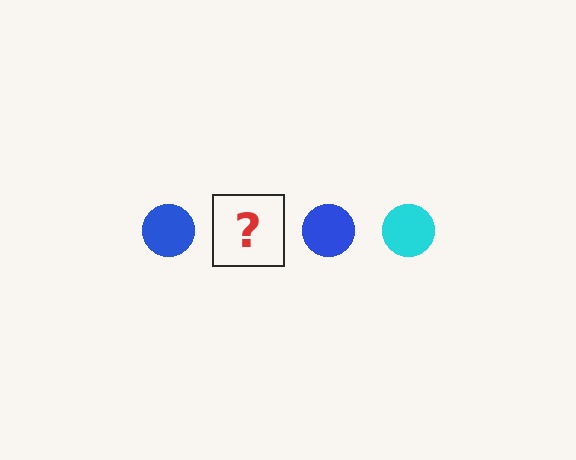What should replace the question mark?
The question mark should be replaced with a cyan circle.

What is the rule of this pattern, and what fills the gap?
The rule is that the pattern cycles through blue, cyan circles. The gap should be filled with a cyan circle.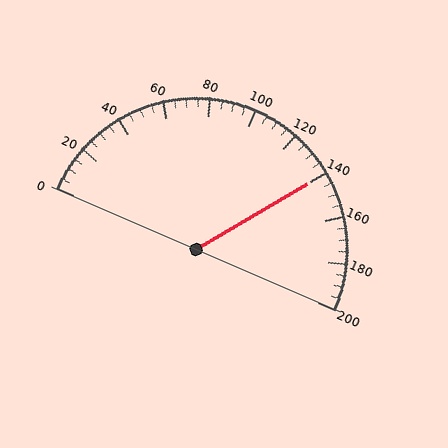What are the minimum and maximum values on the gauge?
The gauge ranges from 0 to 200.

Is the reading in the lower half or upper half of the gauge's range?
The reading is in the upper half of the range (0 to 200).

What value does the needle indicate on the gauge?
The needle indicates approximately 140.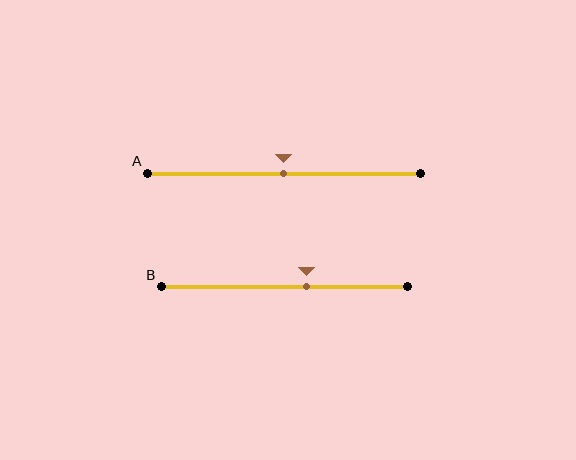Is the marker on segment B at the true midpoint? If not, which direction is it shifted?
No, the marker on segment B is shifted to the right by about 9% of the segment length.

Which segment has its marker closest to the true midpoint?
Segment A has its marker closest to the true midpoint.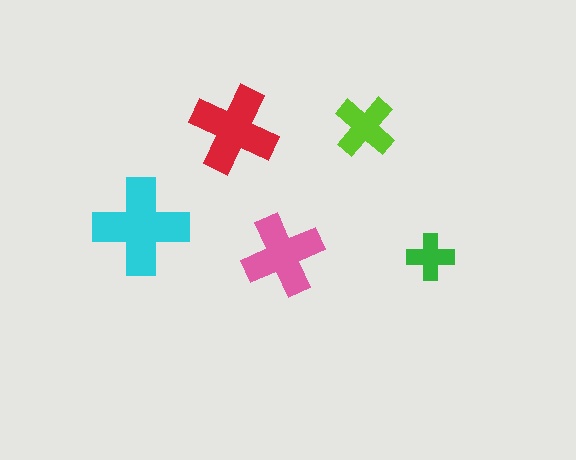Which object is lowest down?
The green cross is bottommost.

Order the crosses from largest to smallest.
the cyan one, the red one, the pink one, the lime one, the green one.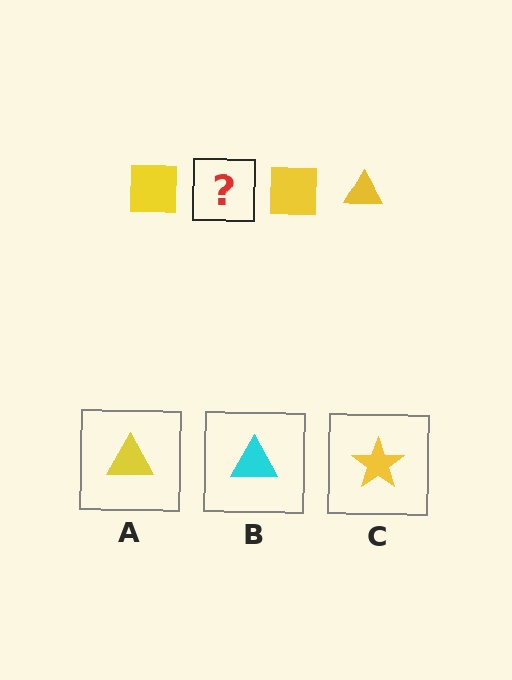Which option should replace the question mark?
Option A.